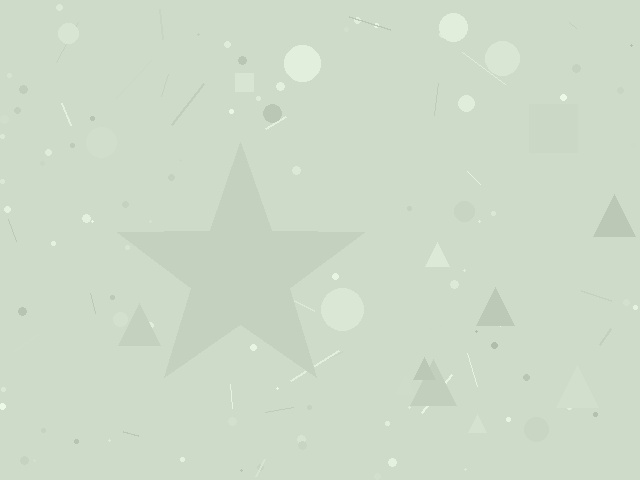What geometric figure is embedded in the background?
A star is embedded in the background.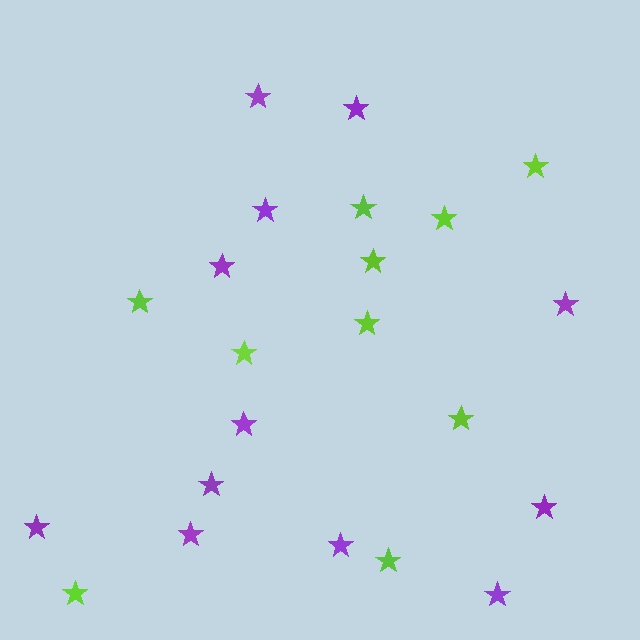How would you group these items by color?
There are 2 groups: one group of purple stars (12) and one group of lime stars (10).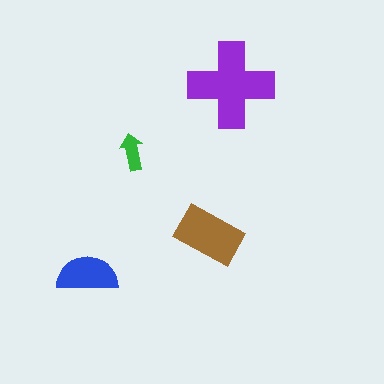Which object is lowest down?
The blue semicircle is bottommost.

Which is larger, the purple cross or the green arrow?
The purple cross.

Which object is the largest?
The purple cross.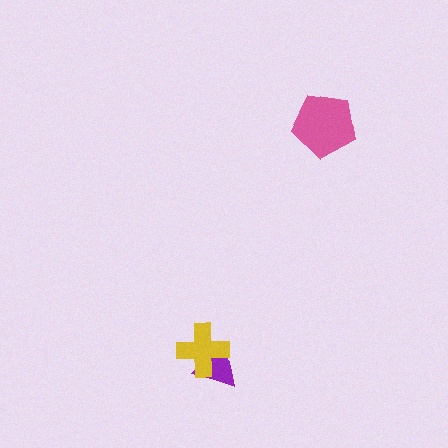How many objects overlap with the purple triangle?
1 object overlaps with the purple triangle.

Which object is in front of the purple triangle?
The yellow cross is in front of the purple triangle.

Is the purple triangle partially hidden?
Yes, it is partially covered by another shape.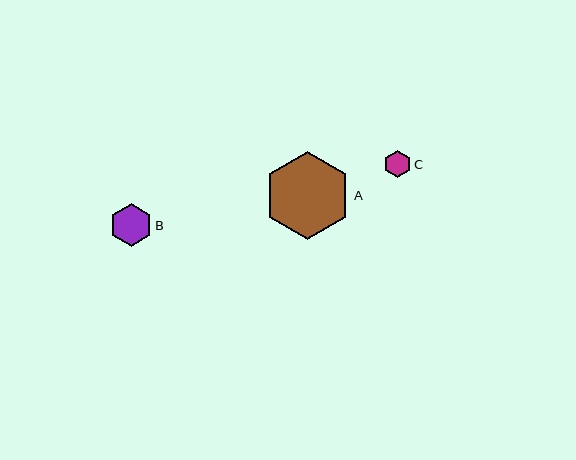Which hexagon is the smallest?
Hexagon C is the smallest with a size of approximately 27 pixels.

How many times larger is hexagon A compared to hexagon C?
Hexagon A is approximately 3.2 times the size of hexagon C.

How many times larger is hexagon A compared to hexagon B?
Hexagon A is approximately 2.1 times the size of hexagon B.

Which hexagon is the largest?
Hexagon A is the largest with a size of approximately 87 pixels.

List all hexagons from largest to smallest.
From largest to smallest: A, B, C.